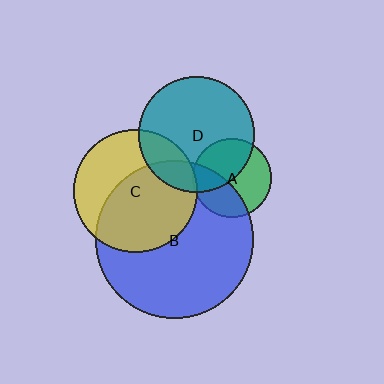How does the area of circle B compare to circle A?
Approximately 4.0 times.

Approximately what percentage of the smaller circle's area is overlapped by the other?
Approximately 15%.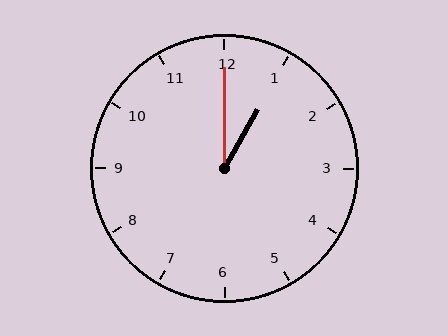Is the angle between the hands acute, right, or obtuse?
It is acute.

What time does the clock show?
1:00.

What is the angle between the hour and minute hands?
Approximately 30 degrees.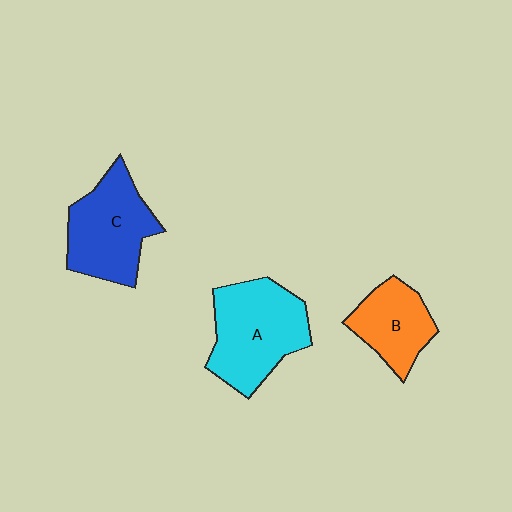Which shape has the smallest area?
Shape B (orange).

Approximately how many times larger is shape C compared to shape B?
Approximately 1.4 times.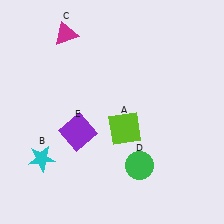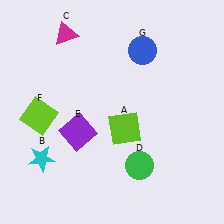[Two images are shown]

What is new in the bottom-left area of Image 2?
A lime square (F) was added in the bottom-left area of Image 2.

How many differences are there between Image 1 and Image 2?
There are 2 differences between the two images.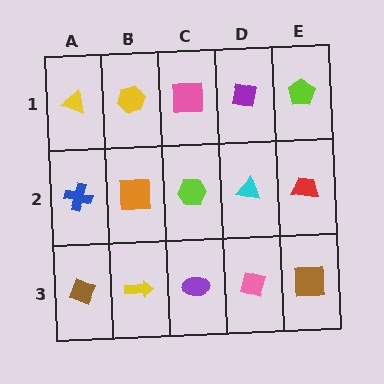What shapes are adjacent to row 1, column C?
A lime hexagon (row 2, column C), a yellow hexagon (row 1, column B), a purple square (row 1, column D).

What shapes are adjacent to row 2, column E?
A lime pentagon (row 1, column E), a brown square (row 3, column E), a cyan triangle (row 2, column D).